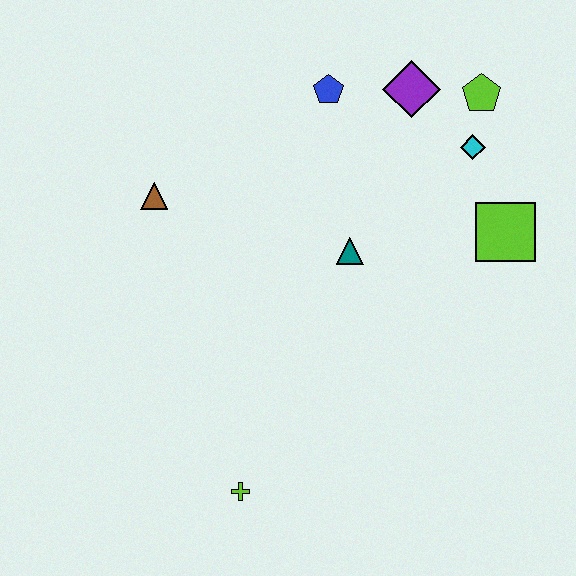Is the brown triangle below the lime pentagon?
Yes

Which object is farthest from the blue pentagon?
The lime cross is farthest from the blue pentagon.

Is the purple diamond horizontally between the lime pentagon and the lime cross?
Yes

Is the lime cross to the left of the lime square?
Yes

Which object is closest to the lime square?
The cyan diamond is closest to the lime square.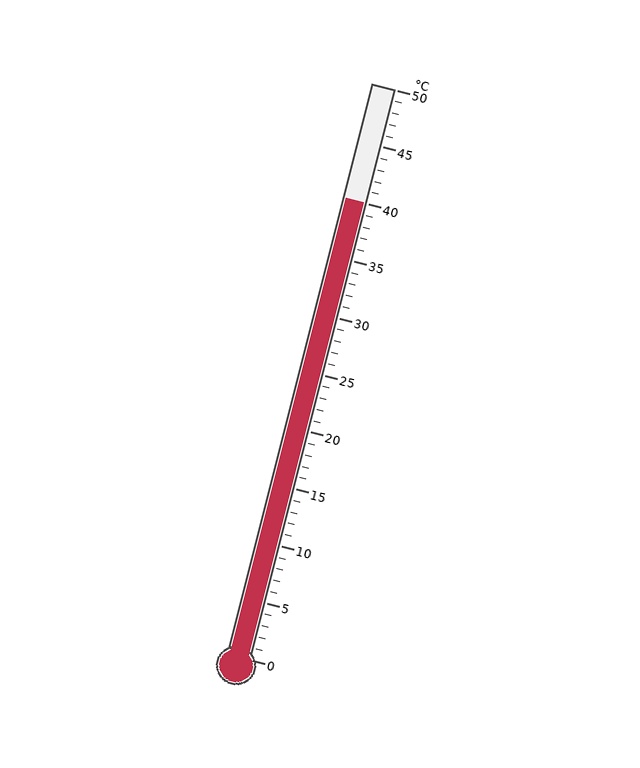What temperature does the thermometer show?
The thermometer shows approximately 40°C.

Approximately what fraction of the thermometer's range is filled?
The thermometer is filled to approximately 80% of its range.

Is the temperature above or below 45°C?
The temperature is below 45°C.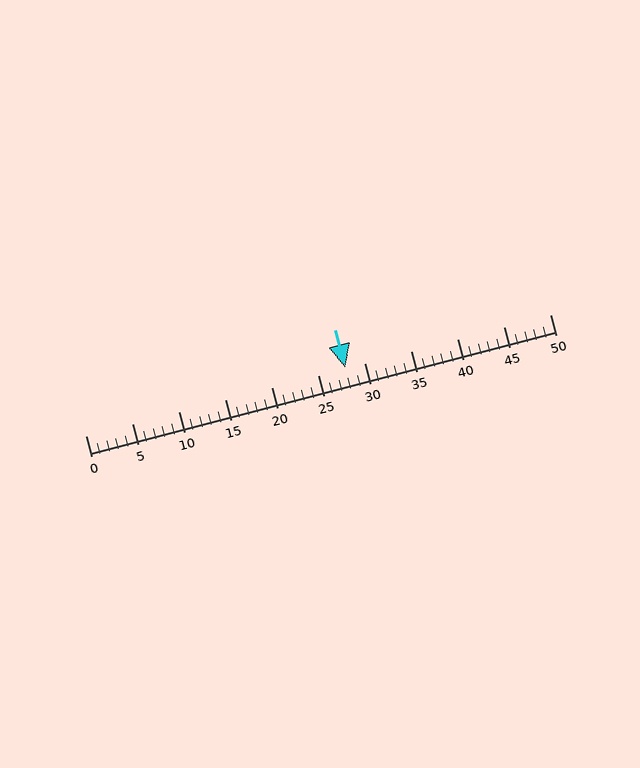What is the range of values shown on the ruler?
The ruler shows values from 0 to 50.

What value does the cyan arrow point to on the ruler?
The cyan arrow points to approximately 28.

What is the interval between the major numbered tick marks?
The major tick marks are spaced 5 units apart.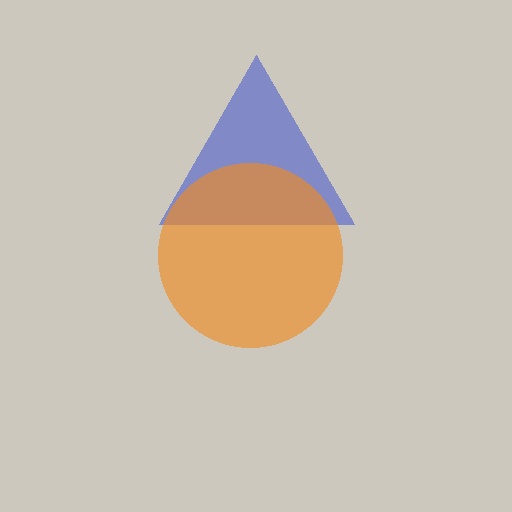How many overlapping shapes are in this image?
There are 2 overlapping shapes in the image.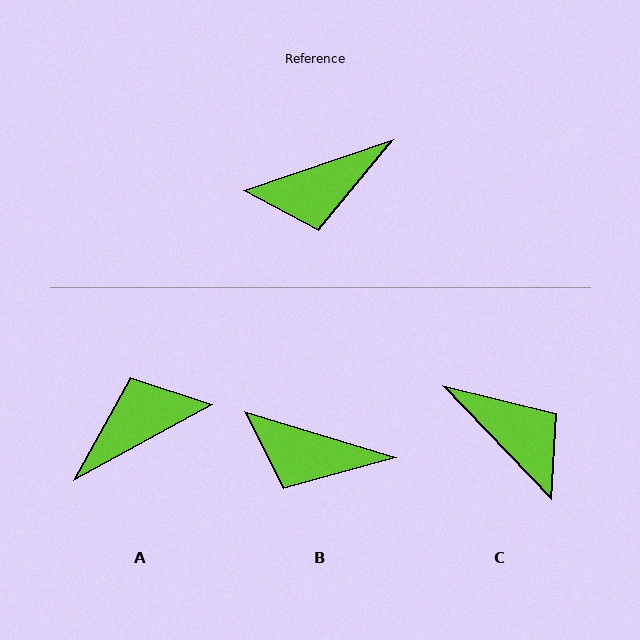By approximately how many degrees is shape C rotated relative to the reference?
Approximately 115 degrees counter-clockwise.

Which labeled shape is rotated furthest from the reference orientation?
A, about 170 degrees away.